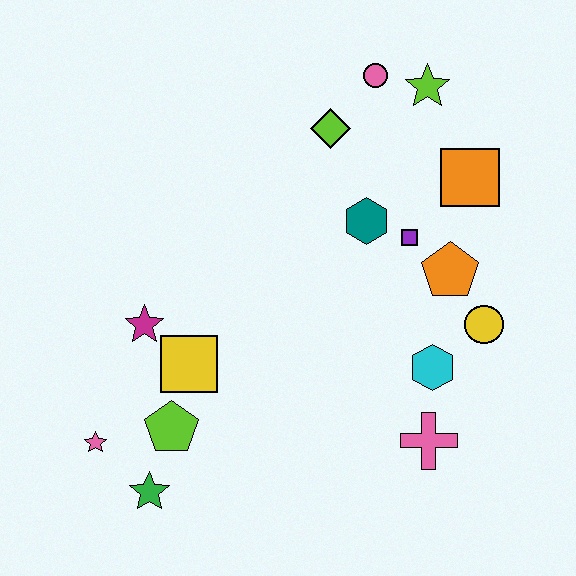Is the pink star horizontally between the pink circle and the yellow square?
No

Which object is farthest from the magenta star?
The lime star is farthest from the magenta star.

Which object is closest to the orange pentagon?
The purple square is closest to the orange pentagon.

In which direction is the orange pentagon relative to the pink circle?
The orange pentagon is below the pink circle.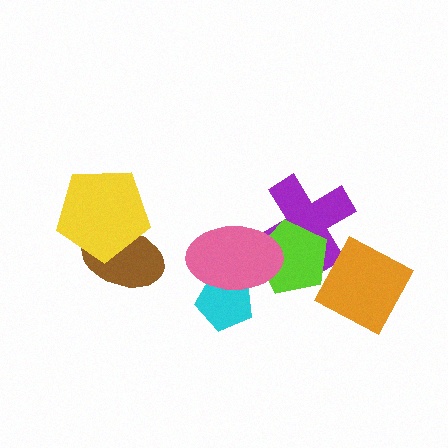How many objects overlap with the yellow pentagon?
1 object overlaps with the yellow pentagon.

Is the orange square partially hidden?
No, no other shape covers it.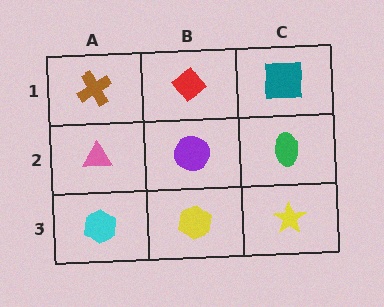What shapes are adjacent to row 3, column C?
A green ellipse (row 2, column C), a yellow hexagon (row 3, column B).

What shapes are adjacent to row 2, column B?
A red diamond (row 1, column B), a yellow hexagon (row 3, column B), a pink triangle (row 2, column A), a green ellipse (row 2, column C).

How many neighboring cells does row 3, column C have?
2.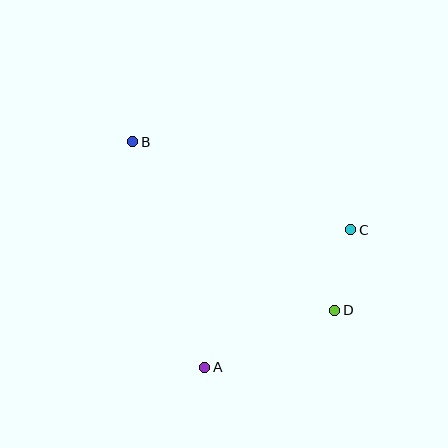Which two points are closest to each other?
Points C and D are closest to each other.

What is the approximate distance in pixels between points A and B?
The distance between A and B is approximately 237 pixels.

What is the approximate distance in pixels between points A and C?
The distance between A and C is approximately 201 pixels.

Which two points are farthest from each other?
Points B and D are farthest from each other.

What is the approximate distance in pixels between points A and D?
The distance between A and D is approximately 142 pixels.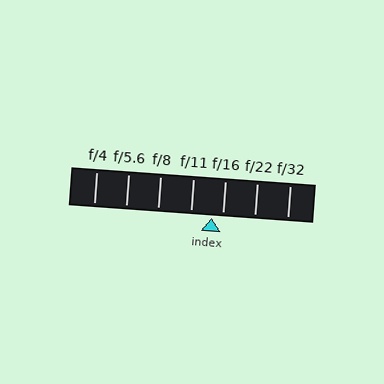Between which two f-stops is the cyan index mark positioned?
The index mark is between f/11 and f/16.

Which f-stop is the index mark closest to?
The index mark is closest to f/16.